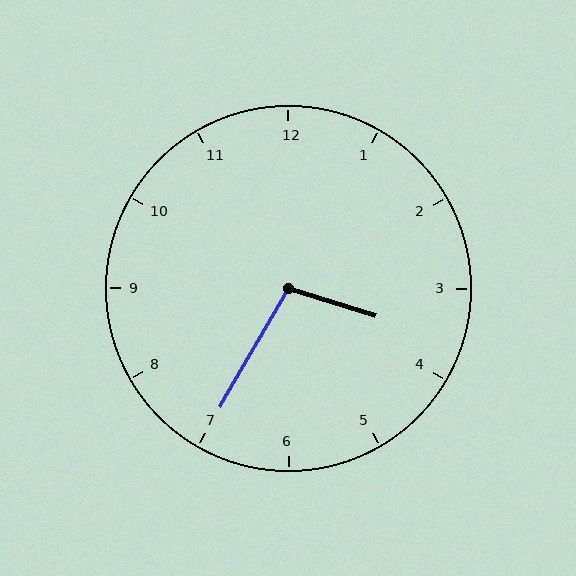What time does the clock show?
3:35.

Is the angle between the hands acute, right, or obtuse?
It is obtuse.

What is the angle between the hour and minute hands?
Approximately 102 degrees.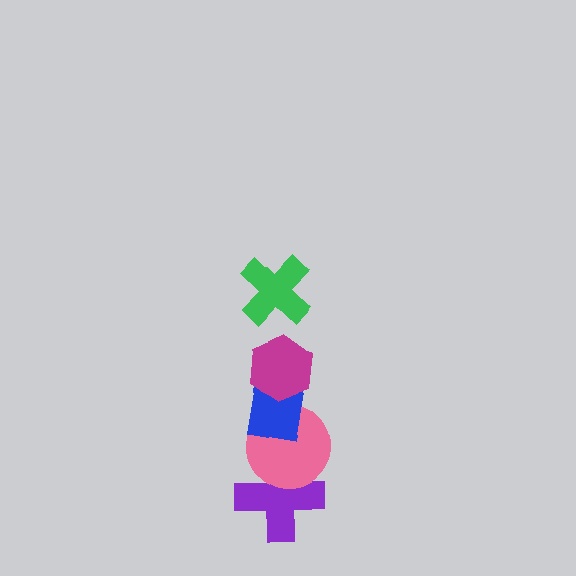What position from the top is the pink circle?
The pink circle is 4th from the top.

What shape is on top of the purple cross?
The pink circle is on top of the purple cross.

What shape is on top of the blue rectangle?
The magenta hexagon is on top of the blue rectangle.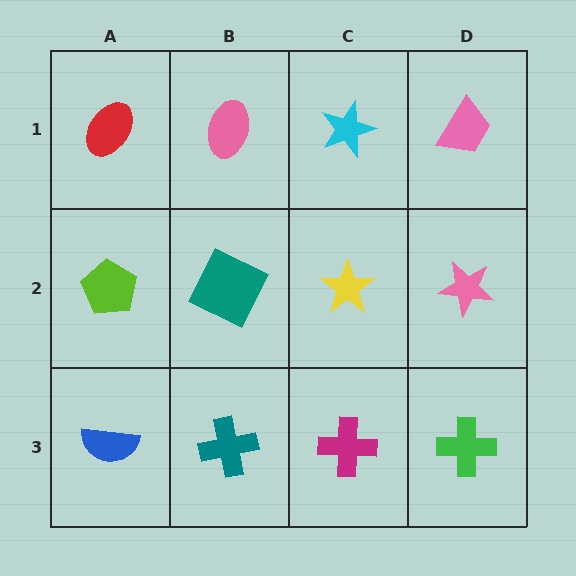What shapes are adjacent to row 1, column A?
A lime pentagon (row 2, column A), a pink ellipse (row 1, column B).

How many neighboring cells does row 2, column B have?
4.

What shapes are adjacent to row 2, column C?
A cyan star (row 1, column C), a magenta cross (row 3, column C), a teal square (row 2, column B), a pink star (row 2, column D).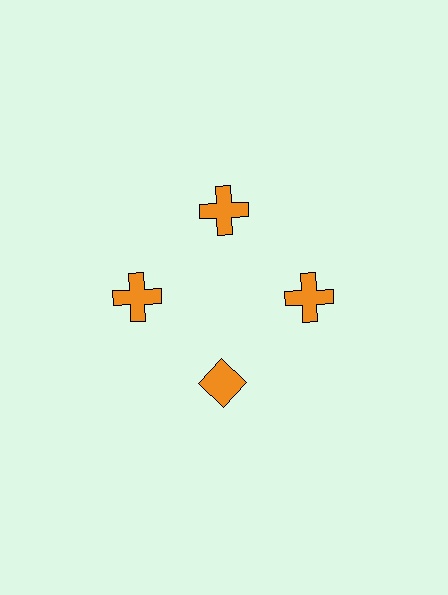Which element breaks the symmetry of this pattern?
The orange diamond at roughly the 6 o'clock position breaks the symmetry. All other shapes are orange crosses.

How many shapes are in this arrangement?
There are 4 shapes arranged in a ring pattern.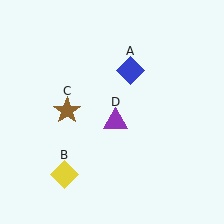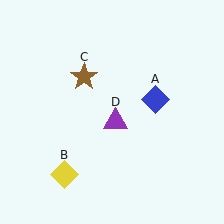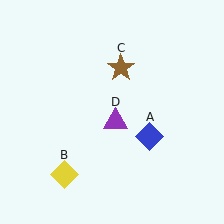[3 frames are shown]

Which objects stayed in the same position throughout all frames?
Yellow diamond (object B) and purple triangle (object D) remained stationary.